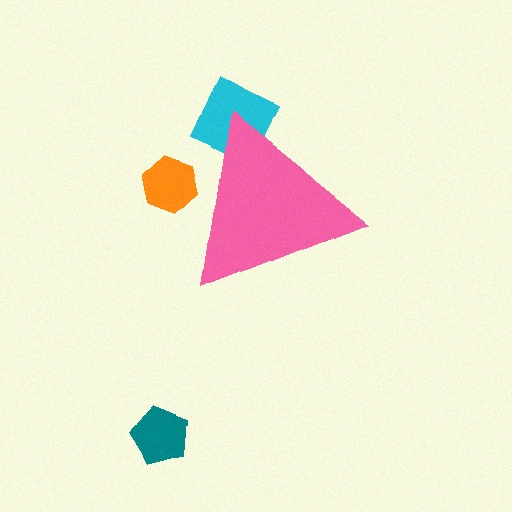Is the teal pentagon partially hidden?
No, the teal pentagon is fully visible.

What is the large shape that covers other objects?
A pink triangle.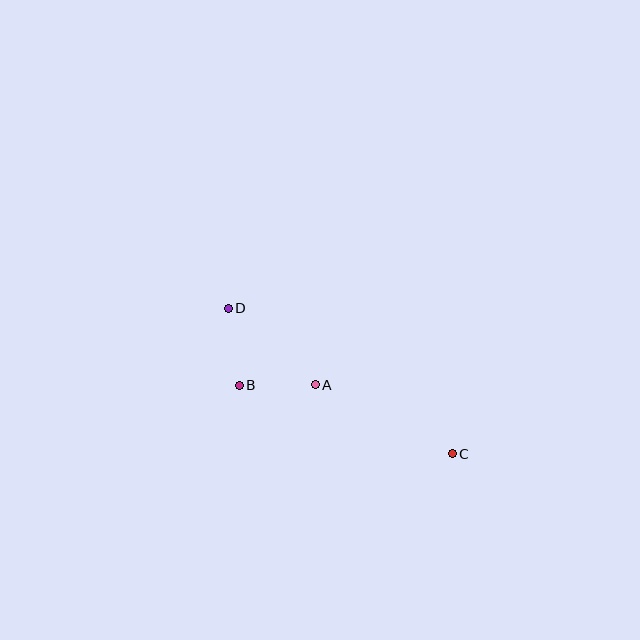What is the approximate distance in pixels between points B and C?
The distance between B and C is approximately 224 pixels.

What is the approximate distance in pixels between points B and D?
The distance between B and D is approximately 78 pixels.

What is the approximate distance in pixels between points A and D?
The distance between A and D is approximately 116 pixels.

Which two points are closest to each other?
Points A and B are closest to each other.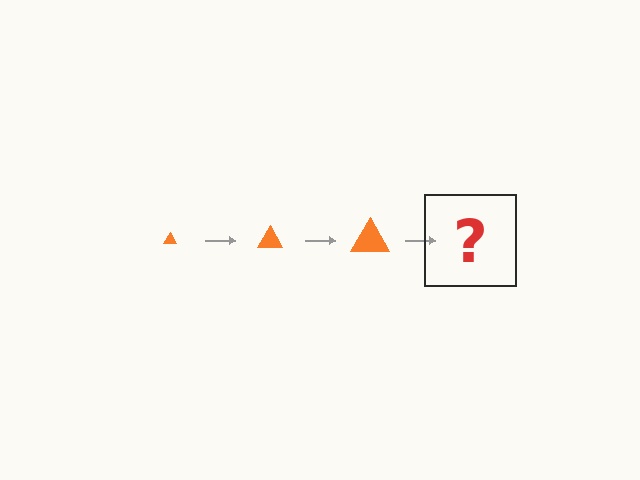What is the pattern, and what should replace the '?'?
The pattern is that the triangle gets progressively larger each step. The '?' should be an orange triangle, larger than the previous one.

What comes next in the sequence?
The next element should be an orange triangle, larger than the previous one.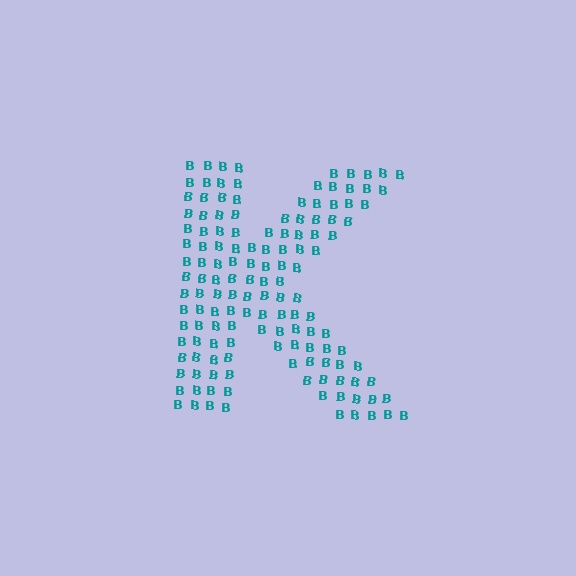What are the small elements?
The small elements are letter B's.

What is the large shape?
The large shape is the letter K.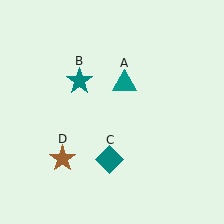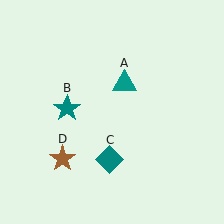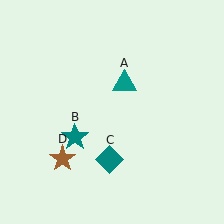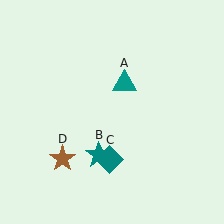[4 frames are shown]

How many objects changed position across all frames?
1 object changed position: teal star (object B).